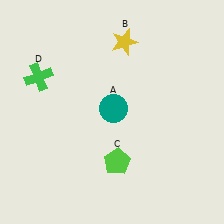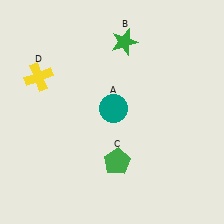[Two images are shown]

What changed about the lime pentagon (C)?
In Image 1, C is lime. In Image 2, it changed to green.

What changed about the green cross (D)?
In Image 1, D is green. In Image 2, it changed to yellow.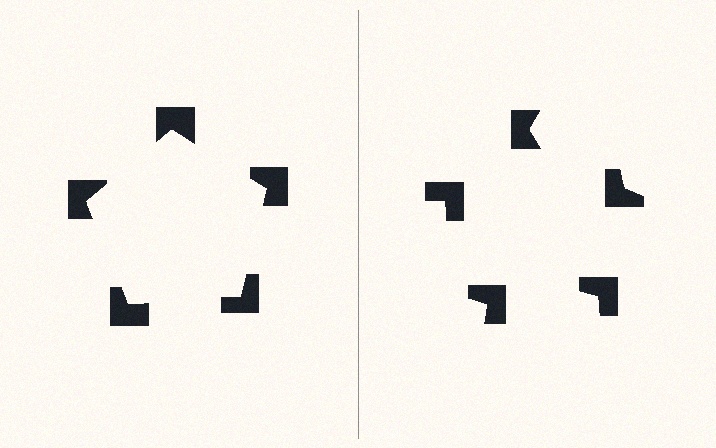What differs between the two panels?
The notched squares are positioned identically on both sides; only the wedge orientations differ. On the left they align to a pentagon; on the right they are misaligned.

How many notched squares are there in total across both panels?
10 — 5 on each side.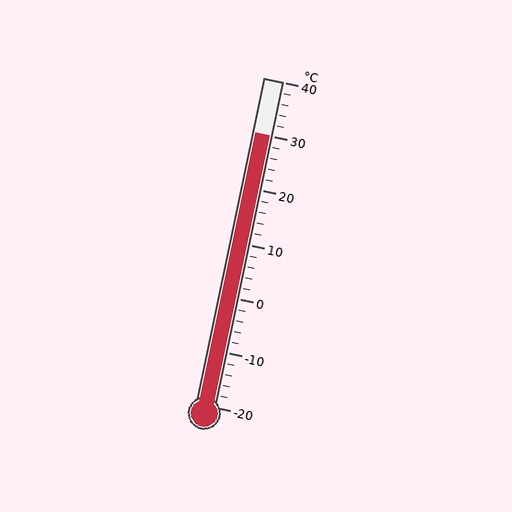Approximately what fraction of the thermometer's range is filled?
The thermometer is filled to approximately 85% of its range.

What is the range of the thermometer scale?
The thermometer scale ranges from -20°C to 40°C.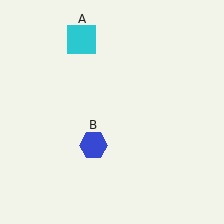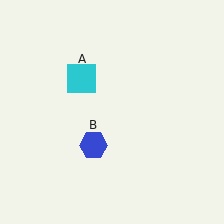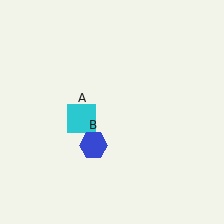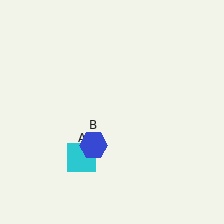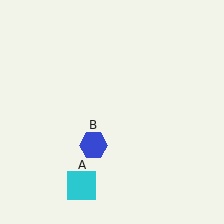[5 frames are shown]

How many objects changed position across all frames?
1 object changed position: cyan square (object A).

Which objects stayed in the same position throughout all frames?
Blue hexagon (object B) remained stationary.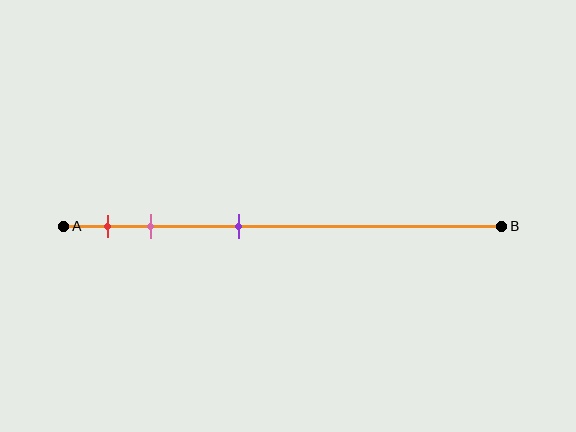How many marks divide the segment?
There are 3 marks dividing the segment.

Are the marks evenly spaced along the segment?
No, the marks are not evenly spaced.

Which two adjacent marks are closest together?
The red and pink marks are the closest adjacent pair.